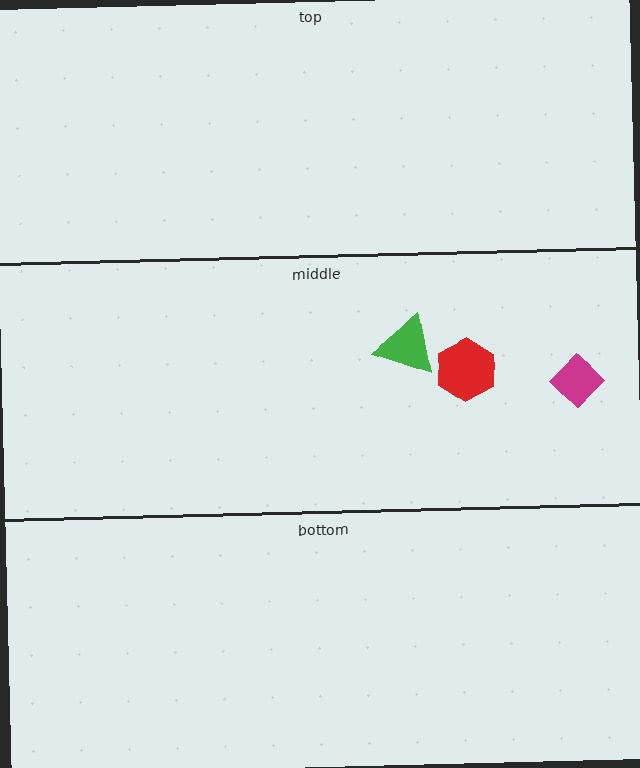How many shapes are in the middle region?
3.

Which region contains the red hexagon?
The middle region.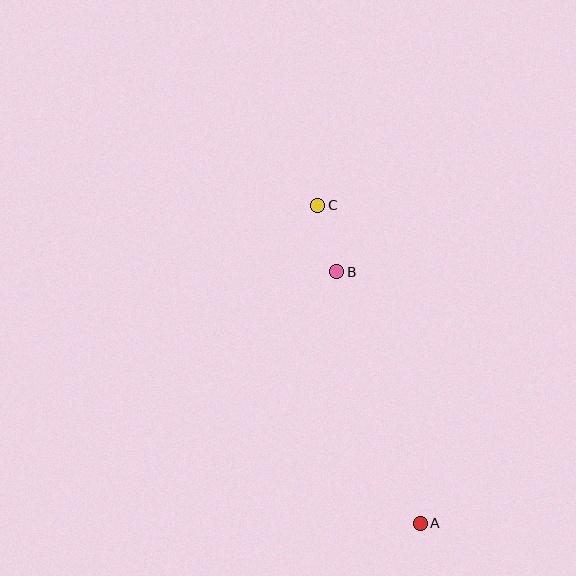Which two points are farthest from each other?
Points A and C are farthest from each other.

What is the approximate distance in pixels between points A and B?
The distance between A and B is approximately 265 pixels.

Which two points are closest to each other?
Points B and C are closest to each other.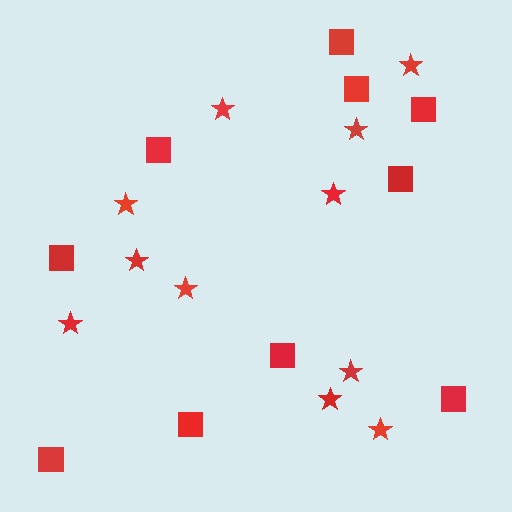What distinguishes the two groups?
There are 2 groups: one group of stars (11) and one group of squares (10).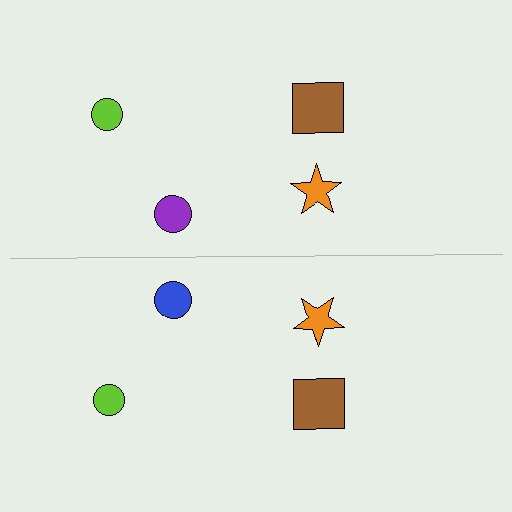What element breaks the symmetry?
The blue circle on the bottom side breaks the symmetry — its mirror counterpart is purple.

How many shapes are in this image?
There are 8 shapes in this image.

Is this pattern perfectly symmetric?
No, the pattern is not perfectly symmetric. The blue circle on the bottom side breaks the symmetry — its mirror counterpart is purple.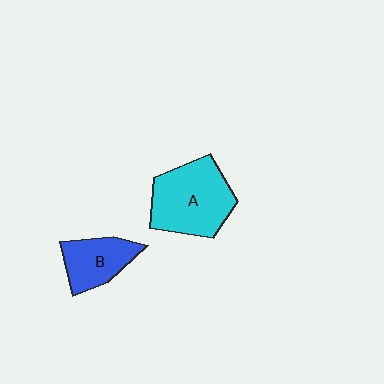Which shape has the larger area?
Shape A (cyan).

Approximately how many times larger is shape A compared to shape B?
Approximately 1.7 times.